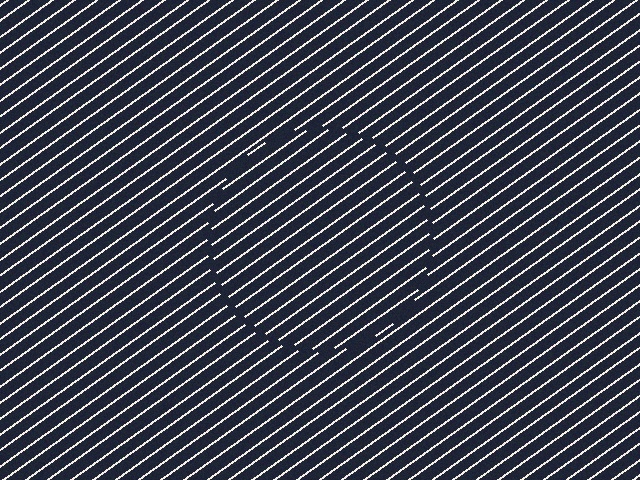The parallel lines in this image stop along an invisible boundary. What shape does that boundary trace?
An illusory circle. The interior of the shape contains the same grating, shifted by half a period — the contour is defined by the phase discontinuity where line-ends from the inner and outer gratings abut.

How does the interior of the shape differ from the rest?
The interior of the shape contains the same grating, shifted by half a period — the contour is defined by the phase discontinuity where line-ends from the inner and outer gratings abut.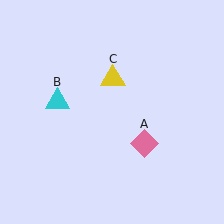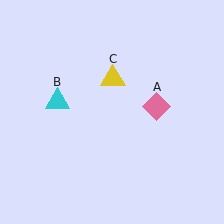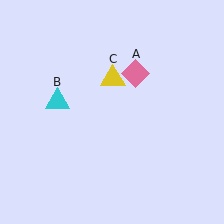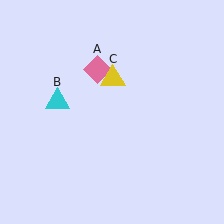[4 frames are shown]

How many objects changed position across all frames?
1 object changed position: pink diamond (object A).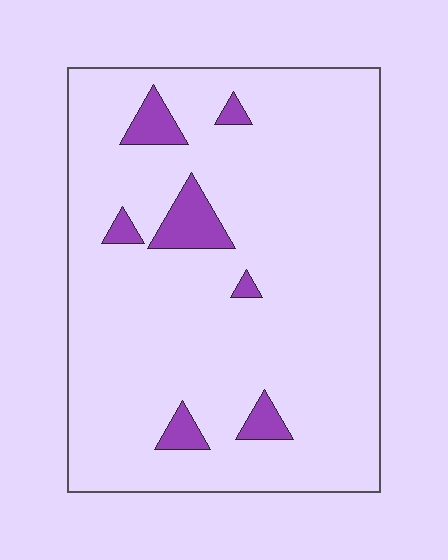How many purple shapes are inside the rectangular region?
7.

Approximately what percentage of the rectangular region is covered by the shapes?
Approximately 10%.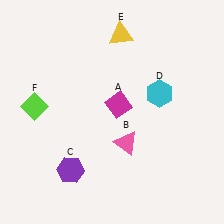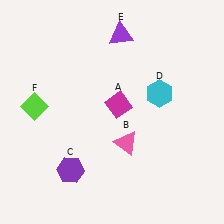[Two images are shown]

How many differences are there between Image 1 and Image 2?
There is 1 difference between the two images.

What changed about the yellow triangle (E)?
In Image 1, E is yellow. In Image 2, it changed to purple.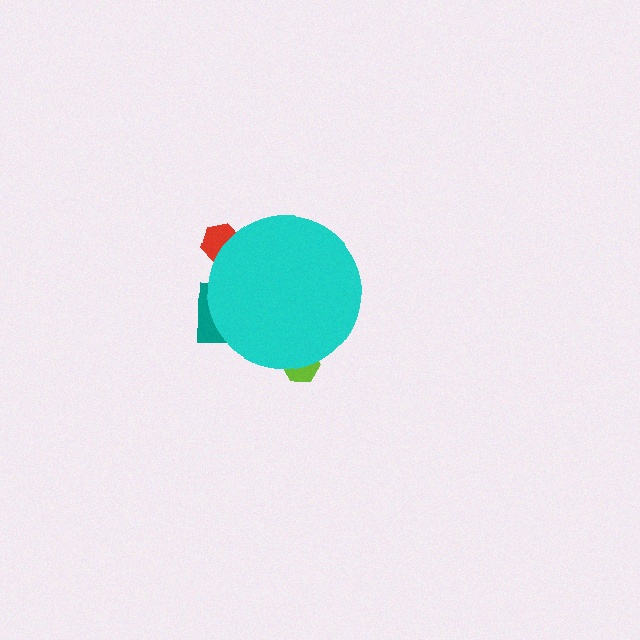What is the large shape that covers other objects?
A cyan circle.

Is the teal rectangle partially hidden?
Yes, the teal rectangle is partially hidden behind the cyan circle.